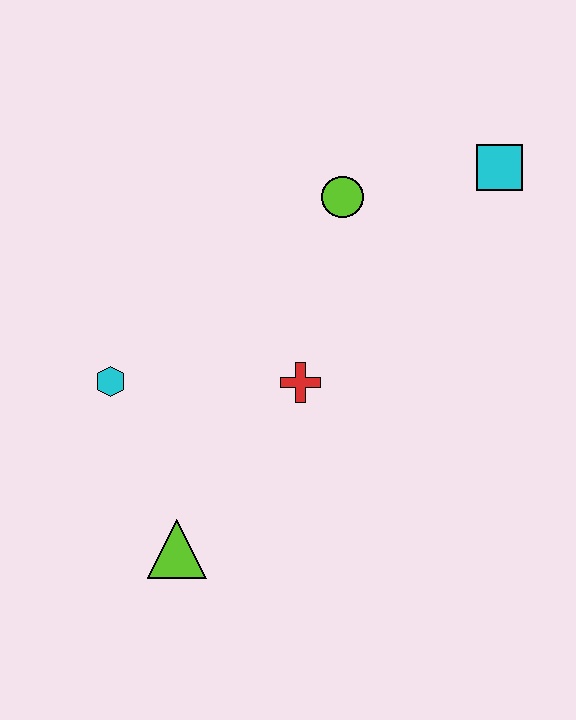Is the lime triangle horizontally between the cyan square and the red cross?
No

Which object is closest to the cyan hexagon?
The lime triangle is closest to the cyan hexagon.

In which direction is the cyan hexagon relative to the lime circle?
The cyan hexagon is to the left of the lime circle.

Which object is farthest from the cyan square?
The lime triangle is farthest from the cyan square.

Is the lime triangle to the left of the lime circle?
Yes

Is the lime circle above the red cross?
Yes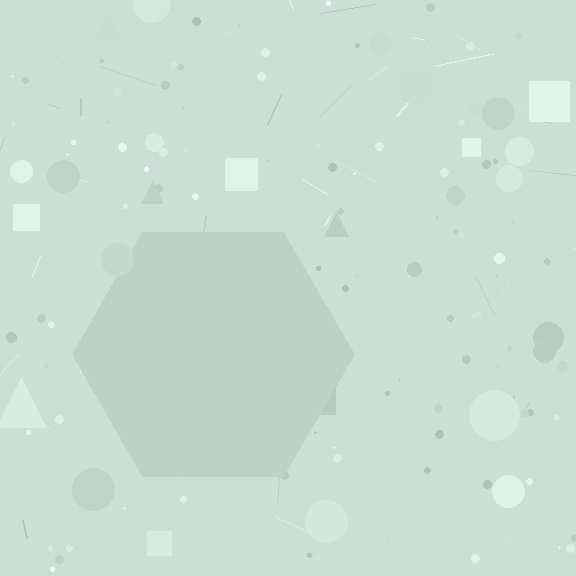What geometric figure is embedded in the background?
A hexagon is embedded in the background.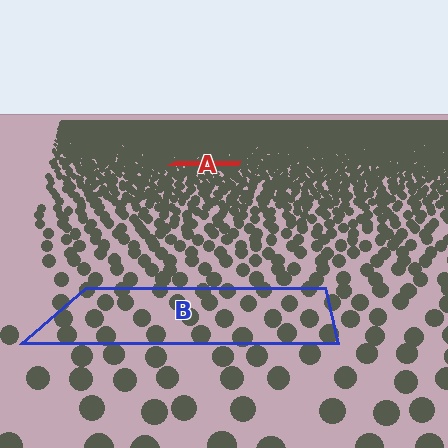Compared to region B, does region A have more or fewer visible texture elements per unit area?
Region A has more texture elements per unit area — they are packed more densely because it is farther away.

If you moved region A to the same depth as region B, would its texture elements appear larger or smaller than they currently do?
They would appear larger. At a closer depth, the same texture elements are projected at a bigger on-screen size.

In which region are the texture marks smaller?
The texture marks are smaller in region A, because it is farther away.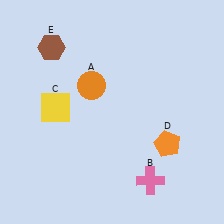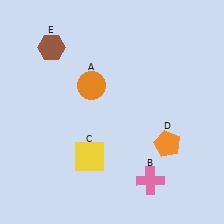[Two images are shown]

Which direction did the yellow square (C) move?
The yellow square (C) moved down.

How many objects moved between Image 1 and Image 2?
1 object moved between the two images.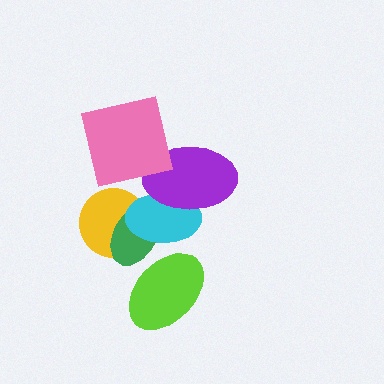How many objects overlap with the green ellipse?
3 objects overlap with the green ellipse.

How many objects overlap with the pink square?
1 object overlaps with the pink square.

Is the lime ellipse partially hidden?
No, no other shape covers it.